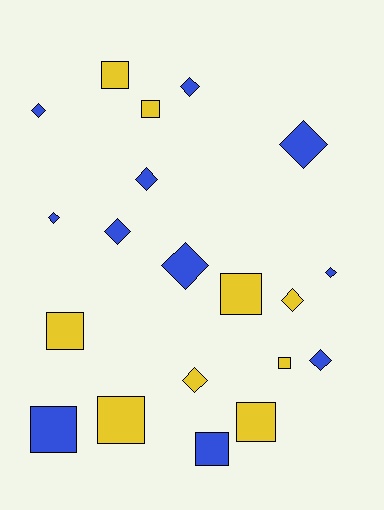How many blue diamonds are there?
There are 9 blue diamonds.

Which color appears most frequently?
Blue, with 11 objects.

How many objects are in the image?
There are 20 objects.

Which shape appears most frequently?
Diamond, with 11 objects.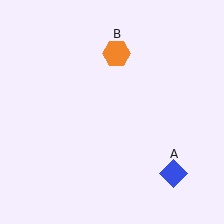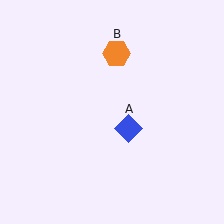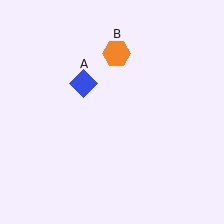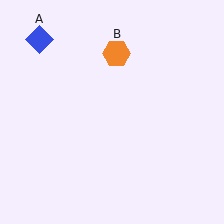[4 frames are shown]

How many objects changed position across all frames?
1 object changed position: blue diamond (object A).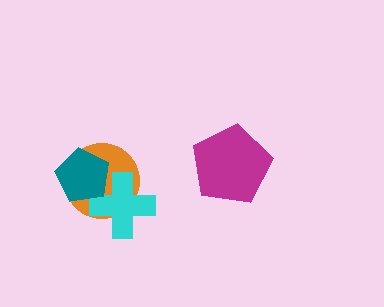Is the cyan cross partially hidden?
Yes, it is partially covered by another shape.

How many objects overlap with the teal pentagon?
2 objects overlap with the teal pentagon.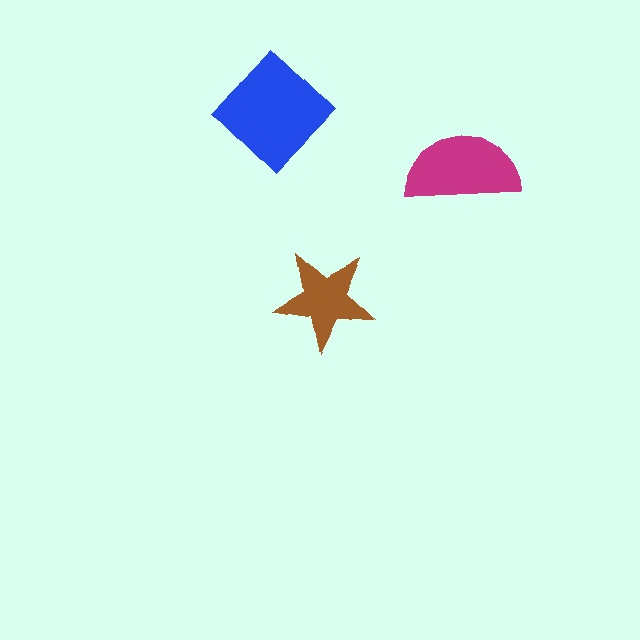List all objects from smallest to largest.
The brown star, the magenta semicircle, the blue diamond.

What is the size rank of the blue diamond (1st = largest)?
1st.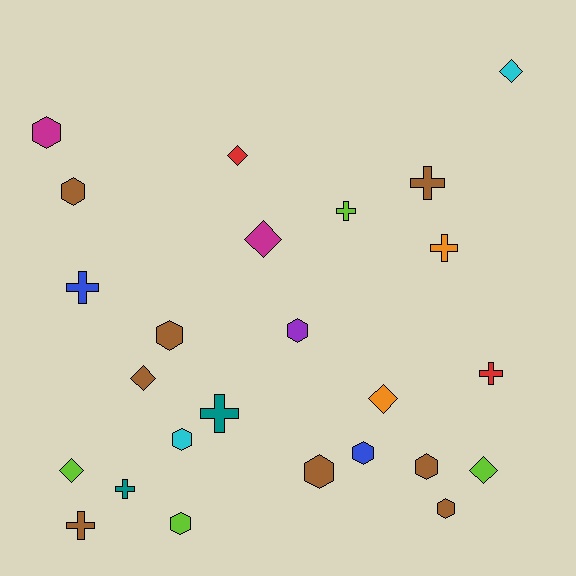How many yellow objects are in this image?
There are no yellow objects.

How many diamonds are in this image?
There are 7 diamonds.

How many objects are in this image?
There are 25 objects.